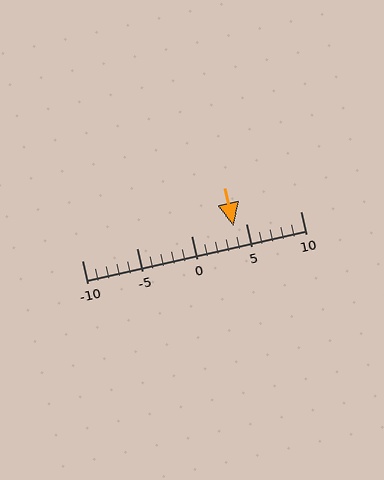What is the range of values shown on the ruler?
The ruler shows values from -10 to 10.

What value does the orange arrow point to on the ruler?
The orange arrow points to approximately 4.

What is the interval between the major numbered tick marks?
The major tick marks are spaced 5 units apart.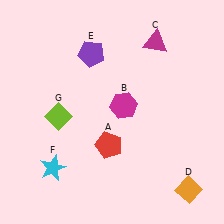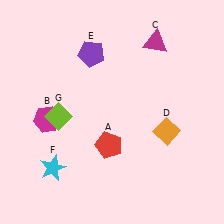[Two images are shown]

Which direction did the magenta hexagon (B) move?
The magenta hexagon (B) moved left.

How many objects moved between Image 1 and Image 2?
2 objects moved between the two images.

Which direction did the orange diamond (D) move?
The orange diamond (D) moved up.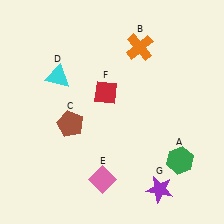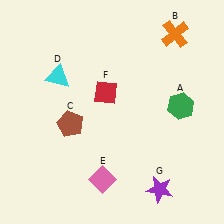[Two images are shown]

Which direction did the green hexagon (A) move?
The green hexagon (A) moved up.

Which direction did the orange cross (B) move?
The orange cross (B) moved right.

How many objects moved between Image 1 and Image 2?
2 objects moved between the two images.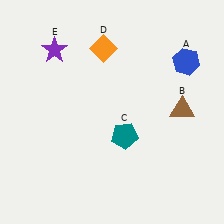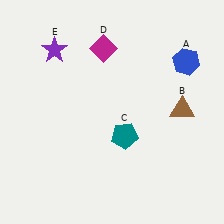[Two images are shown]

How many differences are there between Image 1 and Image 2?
There is 1 difference between the two images.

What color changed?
The diamond (D) changed from orange in Image 1 to magenta in Image 2.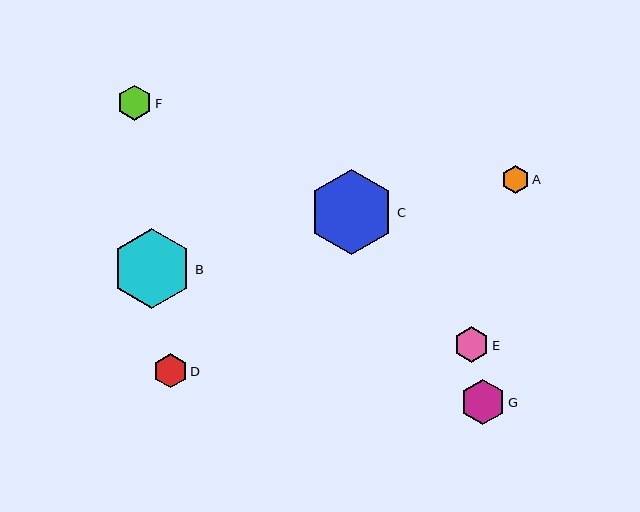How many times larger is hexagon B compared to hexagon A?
Hexagon B is approximately 2.9 times the size of hexagon A.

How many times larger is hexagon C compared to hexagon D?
Hexagon C is approximately 2.5 times the size of hexagon D.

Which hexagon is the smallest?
Hexagon A is the smallest with a size of approximately 28 pixels.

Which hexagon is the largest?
Hexagon C is the largest with a size of approximately 85 pixels.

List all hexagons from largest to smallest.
From largest to smallest: C, B, G, E, F, D, A.